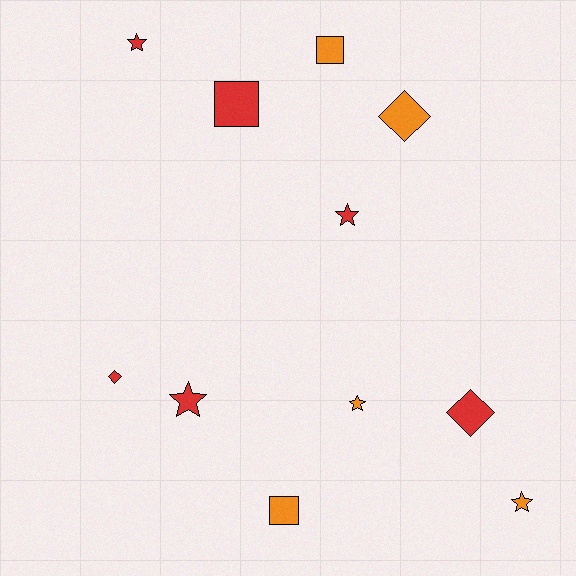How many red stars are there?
There are 3 red stars.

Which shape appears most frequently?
Star, with 5 objects.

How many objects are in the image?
There are 11 objects.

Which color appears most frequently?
Red, with 6 objects.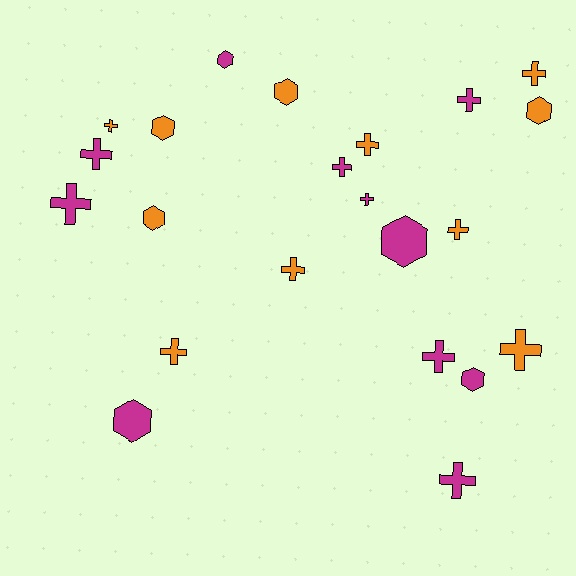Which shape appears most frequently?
Cross, with 14 objects.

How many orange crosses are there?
There are 7 orange crosses.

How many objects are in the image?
There are 22 objects.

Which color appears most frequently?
Magenta, with 11 objects.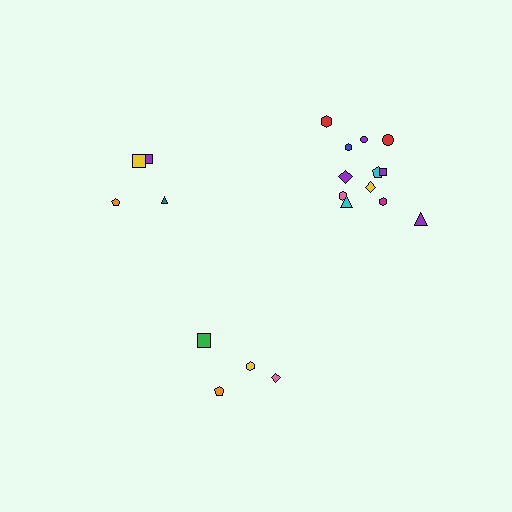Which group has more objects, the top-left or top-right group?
The top-right group.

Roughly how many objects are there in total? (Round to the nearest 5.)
Roughly 20 objects in total.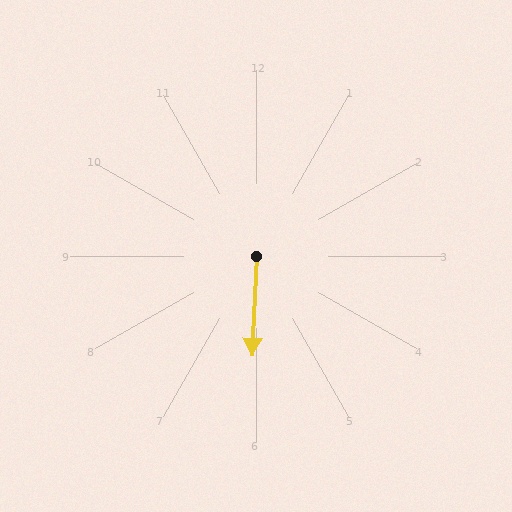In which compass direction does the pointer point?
South.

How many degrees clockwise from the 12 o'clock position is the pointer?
Approximately 183 degrees.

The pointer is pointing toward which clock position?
Roughly 6 o'clock.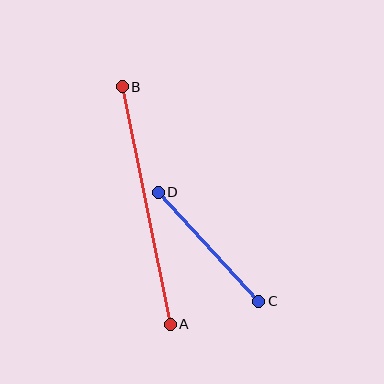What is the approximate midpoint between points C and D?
The midpoint is at approximately (209, 247) pixels.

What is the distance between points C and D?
The distance is approximately 149 pixels.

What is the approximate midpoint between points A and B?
The midpoint is at approximately (146, 206) pixels.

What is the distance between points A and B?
The distance is approximately 243 pixels.